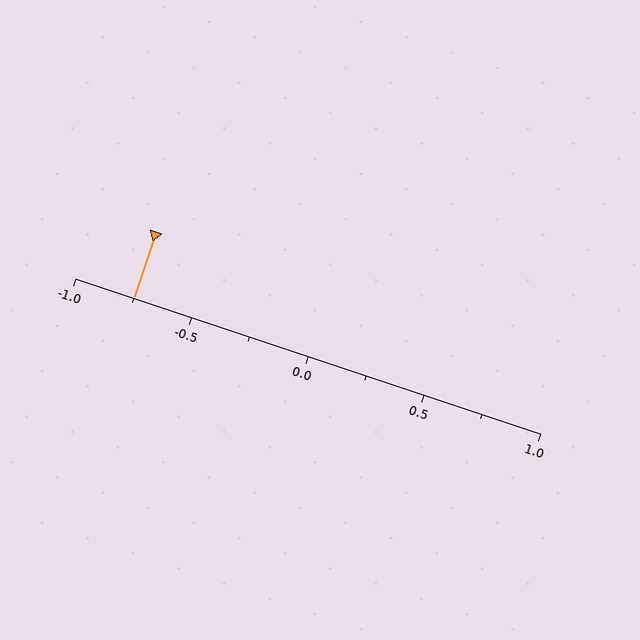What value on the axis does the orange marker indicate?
The marker indicates approximately -0.75.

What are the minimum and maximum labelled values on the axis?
The axis runs from -1.0 to 1.0.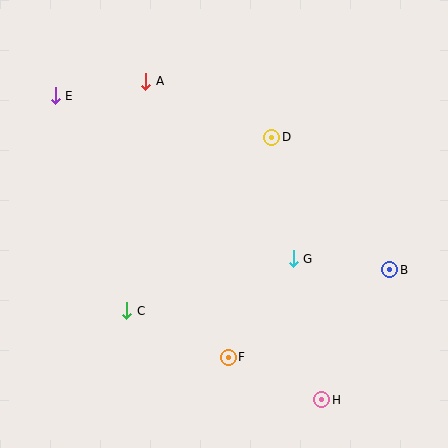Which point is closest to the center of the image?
Point G at (293, 259) is closest to the center.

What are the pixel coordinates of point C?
Point C is at (127, 311).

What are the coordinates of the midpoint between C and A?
The midpoint between C and A is at (136, 196).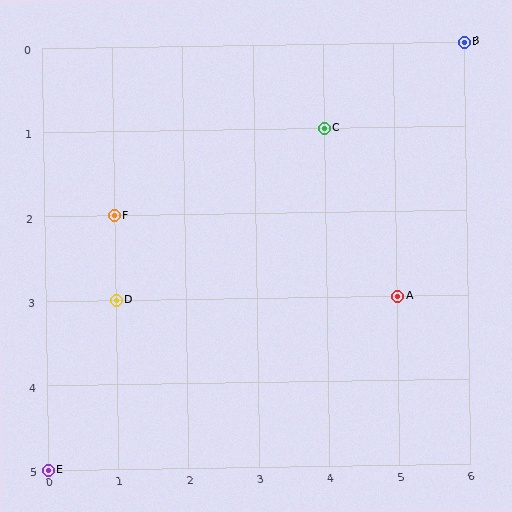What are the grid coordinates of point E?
Point E is at grid coordinates (0, 5).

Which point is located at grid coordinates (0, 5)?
Point E is at (0, 5).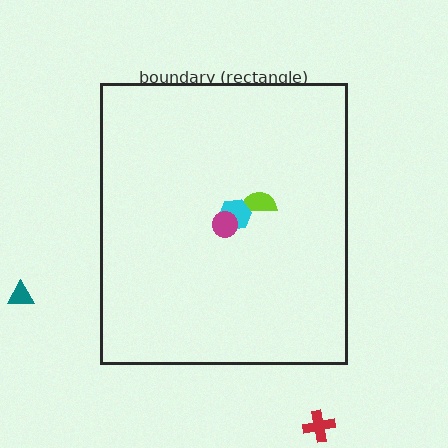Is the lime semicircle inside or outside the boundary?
Inside.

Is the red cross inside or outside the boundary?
Outside.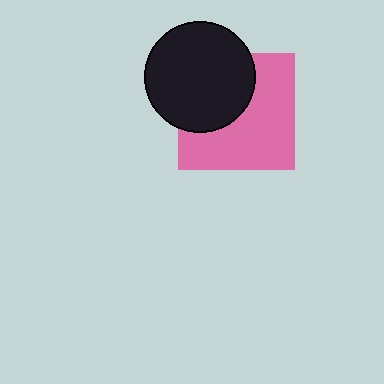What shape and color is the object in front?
The object in front is a black circle.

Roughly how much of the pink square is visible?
About half of it is visible (roughly 60%).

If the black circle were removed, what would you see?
You would see the complete pink square.